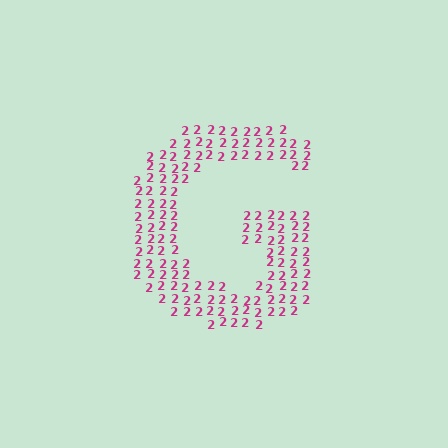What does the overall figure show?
The overall figure shows the letter G.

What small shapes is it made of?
It is made of small digit 2's.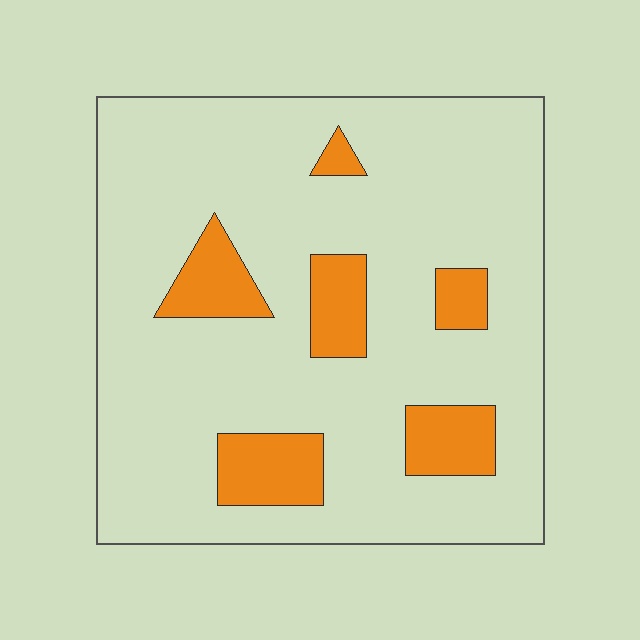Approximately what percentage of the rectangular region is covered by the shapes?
Approximately 15%.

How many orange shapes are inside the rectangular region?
6.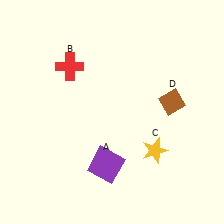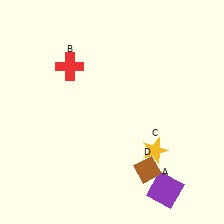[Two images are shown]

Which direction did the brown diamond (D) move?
The brown diamond (D) moved down.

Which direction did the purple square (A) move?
The purple square (A) moved right.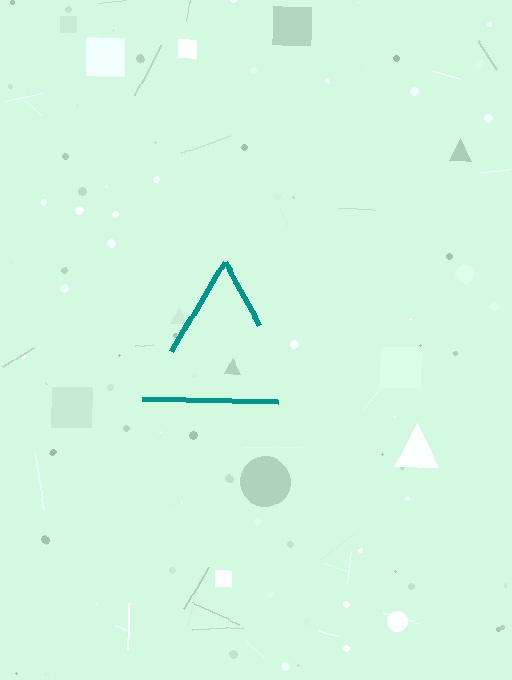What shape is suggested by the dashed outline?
The dashed outline suggests a triangle.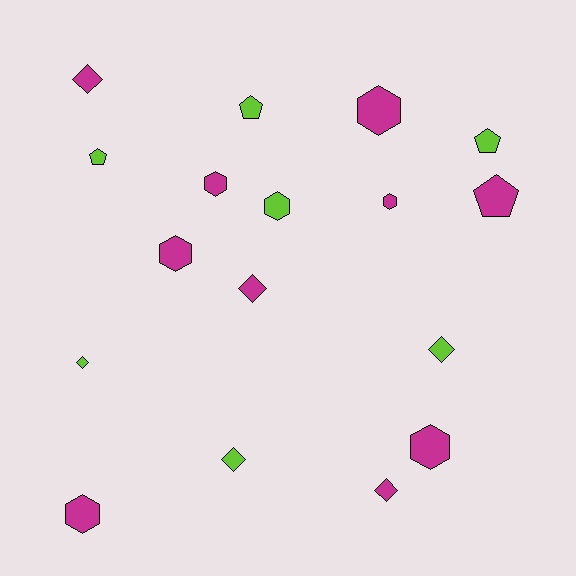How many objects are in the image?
There are 17 objects.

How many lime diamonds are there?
There are 3 lime diamonds.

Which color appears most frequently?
Magenta, with 10 objects.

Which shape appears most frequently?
Hexagon, with 7 objects.